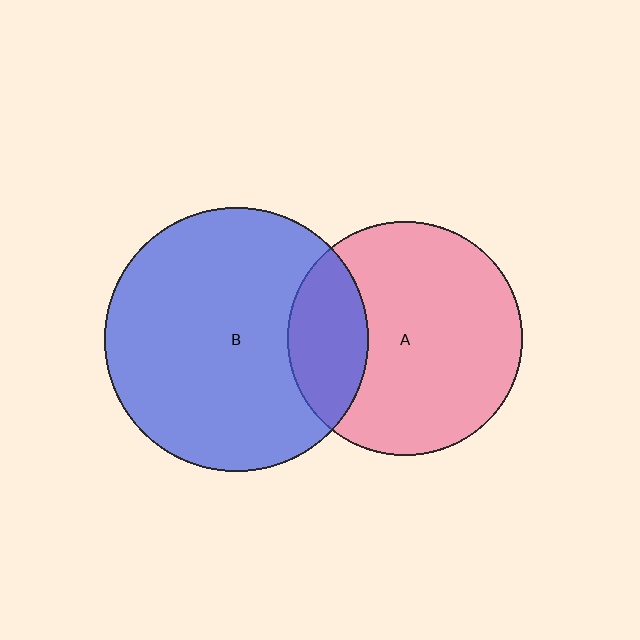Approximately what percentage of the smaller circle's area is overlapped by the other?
Approximately 25%.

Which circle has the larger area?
Circle B (blue).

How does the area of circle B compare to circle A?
Approximately 1.3 times.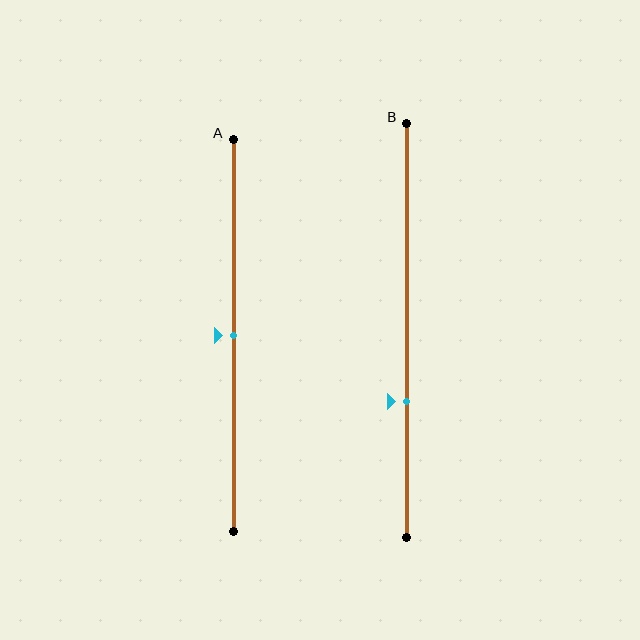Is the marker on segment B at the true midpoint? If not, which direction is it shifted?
No, the marker on segment B is shifted downward by about 17% of the segment length.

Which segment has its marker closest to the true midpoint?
Segment A has its marker closest to the true midpoint.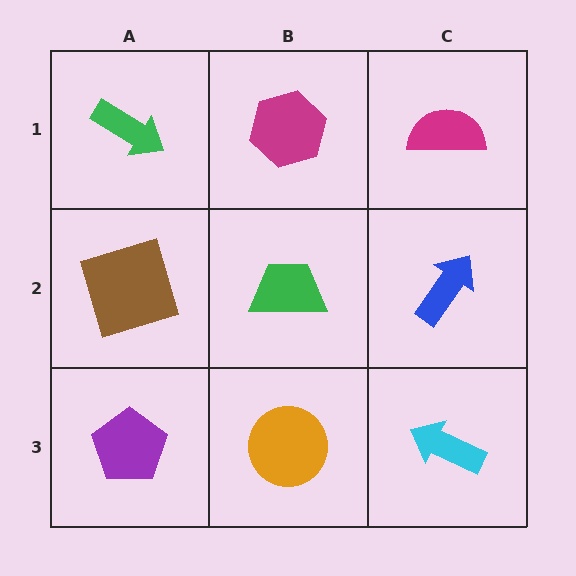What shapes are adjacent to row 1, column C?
A blue arrow (row 2, column C), a magenta hexagon (row 1, column B).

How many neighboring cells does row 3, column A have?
2.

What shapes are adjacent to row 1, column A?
A brown square (row 2, column A), a magenta hexagon (row 1, column B).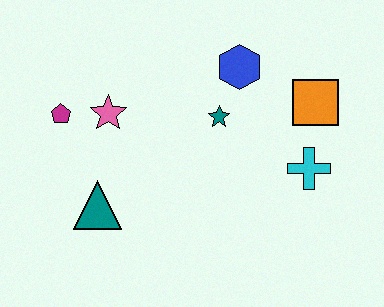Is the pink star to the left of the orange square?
Yes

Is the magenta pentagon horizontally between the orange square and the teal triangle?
No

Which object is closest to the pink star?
The magenta pentagon is closest to the pink star.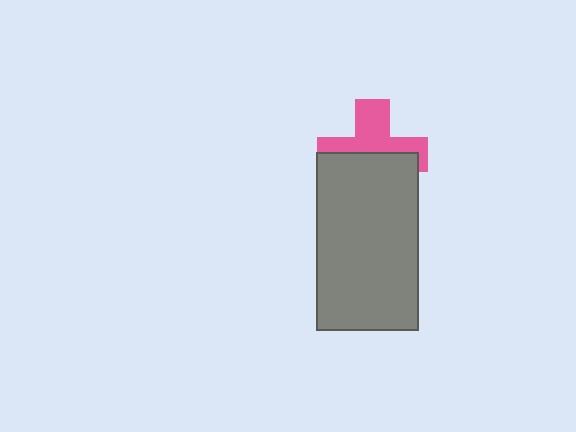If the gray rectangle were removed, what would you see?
You would see the complete pink cross.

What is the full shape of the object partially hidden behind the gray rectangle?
The partially hidden object is a pink cross.